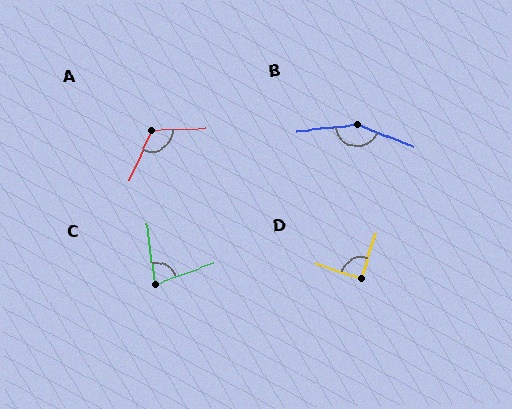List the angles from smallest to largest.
C (77°), D (89°), A (116°), B (152°).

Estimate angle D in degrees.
Approximately 89 degrees.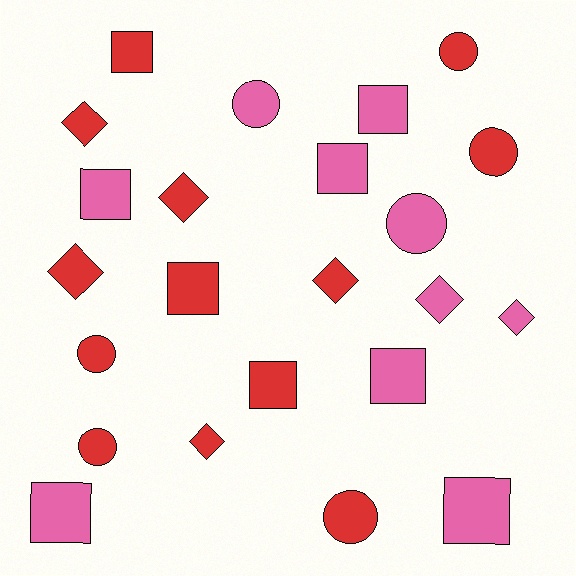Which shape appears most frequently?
Square, with 9 objects.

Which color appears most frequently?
Red, with 13 objects.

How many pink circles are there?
There are 2 pink circles.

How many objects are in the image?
There are 23 objects.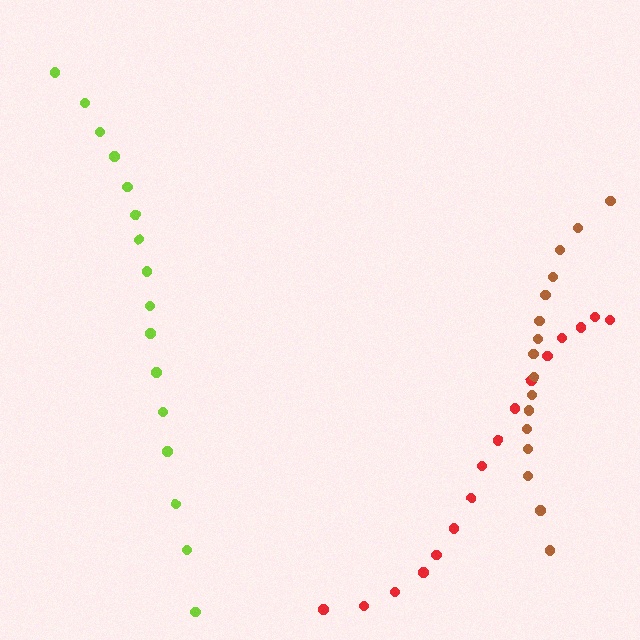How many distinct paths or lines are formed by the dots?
There are 3 distinct paths.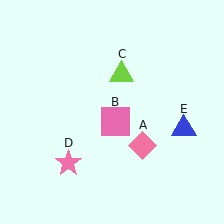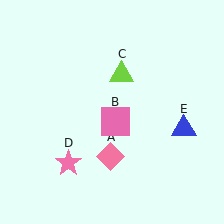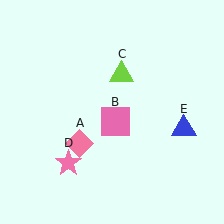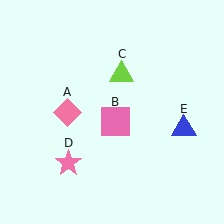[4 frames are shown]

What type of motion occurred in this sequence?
The pink diamond (object A) rotated clockwise around the center of the scene.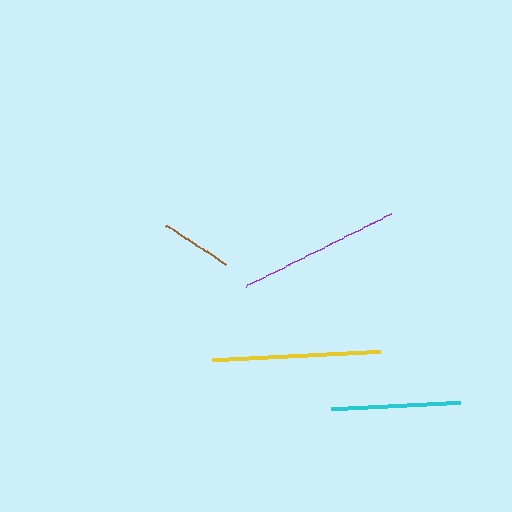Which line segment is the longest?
The yellow line is the longest at approximately 168 pixels.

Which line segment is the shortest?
The brown line is the shortest at approximately 72 pixels.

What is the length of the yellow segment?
The yellow segment is approximately 168 pixels long.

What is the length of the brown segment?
The brown segment is approximately 72 pixels long.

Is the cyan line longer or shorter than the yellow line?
The yellow line is longer than the cyan line.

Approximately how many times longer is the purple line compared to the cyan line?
The purple line is approximately 1.3 times the length of the cyan line.